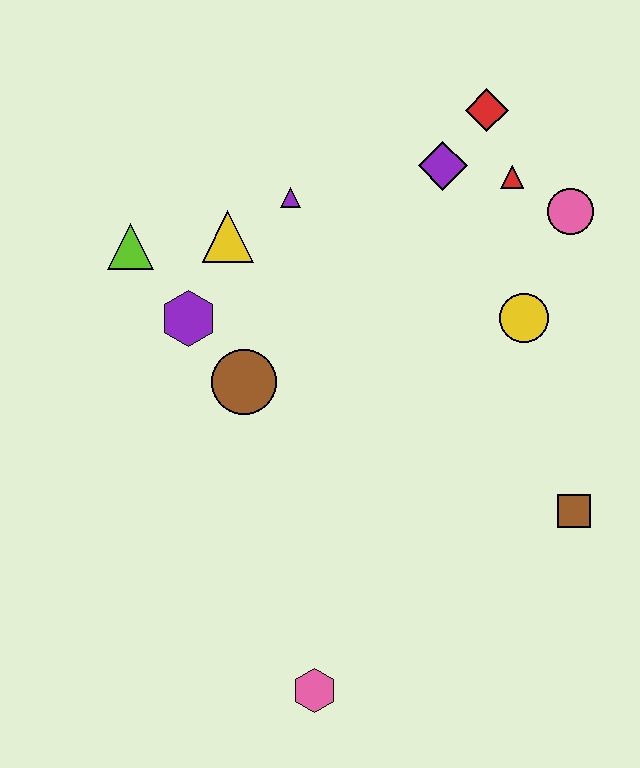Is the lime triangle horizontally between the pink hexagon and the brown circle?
No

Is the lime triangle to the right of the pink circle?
No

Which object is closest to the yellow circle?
The pink circle is closest to the yellow circle.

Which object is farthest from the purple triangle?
The pink hexagon is farthest from the purple triangle.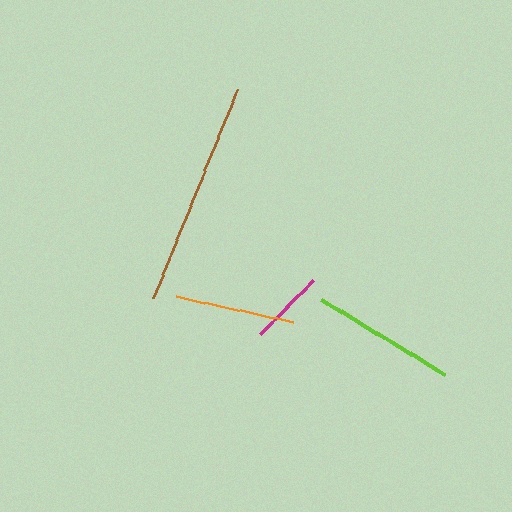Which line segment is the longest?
The brown line is the longest at approximately 224 pixels.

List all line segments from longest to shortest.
From longest to shortest: brown, lime, orange, magenta.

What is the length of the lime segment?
The lime segment is approximately 143 pixels long.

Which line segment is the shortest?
The magenta line is the shortest at approximately 76 pixels.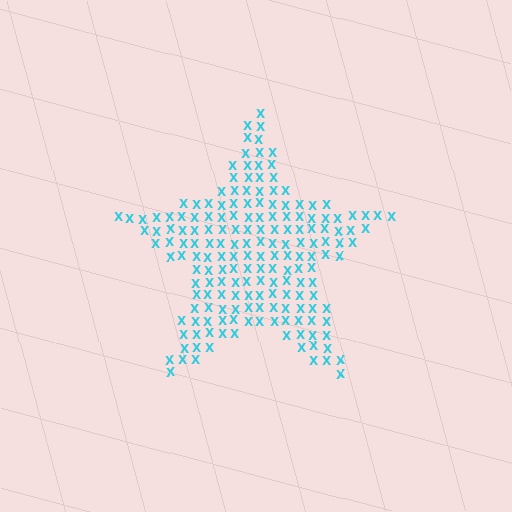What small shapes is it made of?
It is made of small letter X's.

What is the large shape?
The large shape is a star.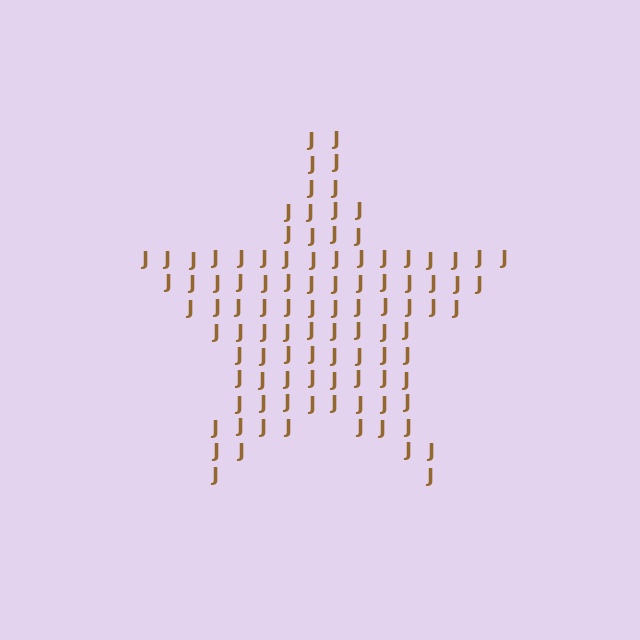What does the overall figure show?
The overall figure shows a star.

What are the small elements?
The small elements are letter J's.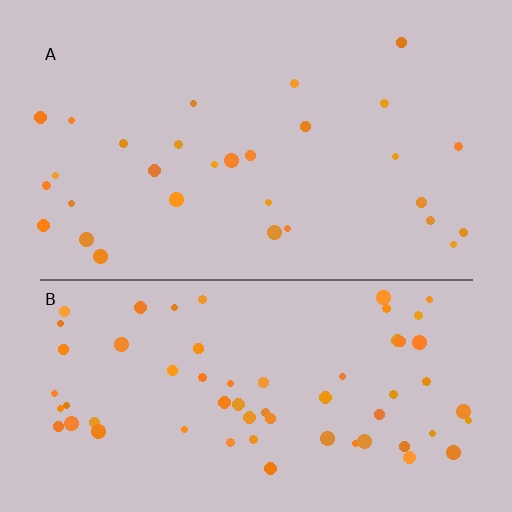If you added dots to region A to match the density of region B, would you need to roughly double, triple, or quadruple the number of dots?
Approximately double.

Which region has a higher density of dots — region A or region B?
B (the bottom).